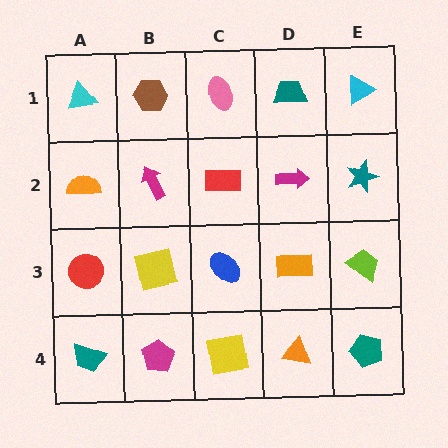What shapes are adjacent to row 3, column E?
A teal star (row 2, column E), a teal pentagon (row 4, column E), an orange rectangle (row 3, column D).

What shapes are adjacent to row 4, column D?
An orange rectangle (row 3, column D), a yellow square (row 4, column C), a teal pentagon (row 4, column E).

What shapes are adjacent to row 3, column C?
A red rectangle (row 2, column C), a yellow square (row 4, column C), a yellow square (row 3, column B), an orange rectangle (row 3, column D).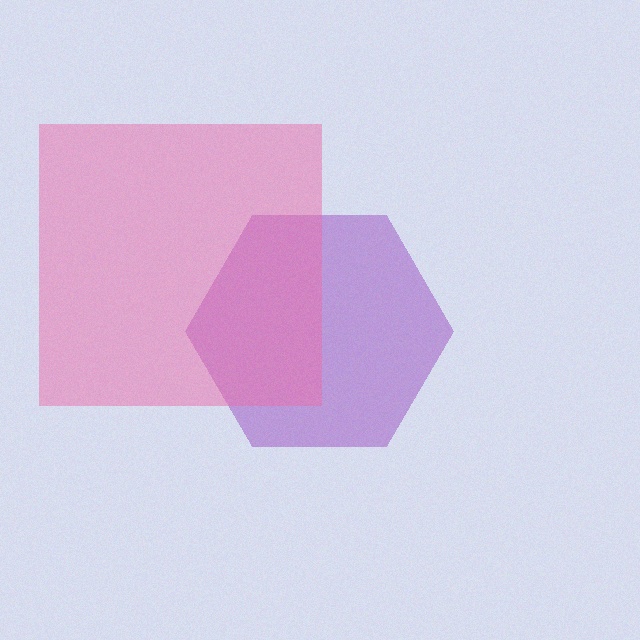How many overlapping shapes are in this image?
There are 2 overlapping shapes in the image.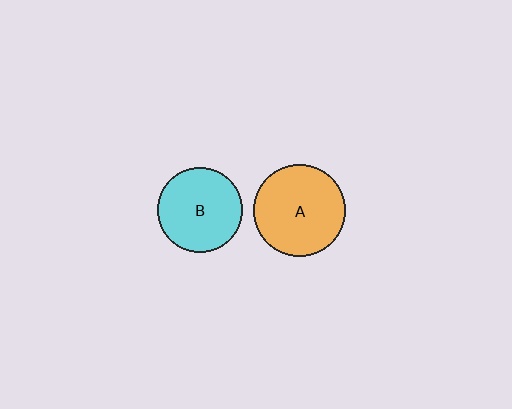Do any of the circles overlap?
No, none of the circles overlap.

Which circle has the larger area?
Circle A (orange).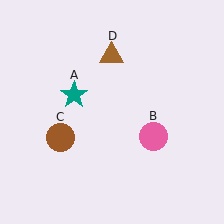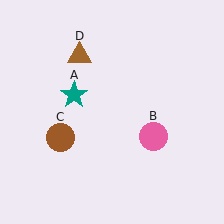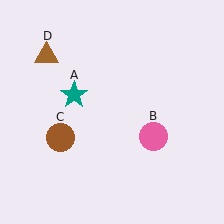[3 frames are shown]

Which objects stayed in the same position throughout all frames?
Teal star (object A) and pink circle (object B) and brown circle (object C) remained stationary.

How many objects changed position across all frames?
1 object changed position: brown triangle (object D).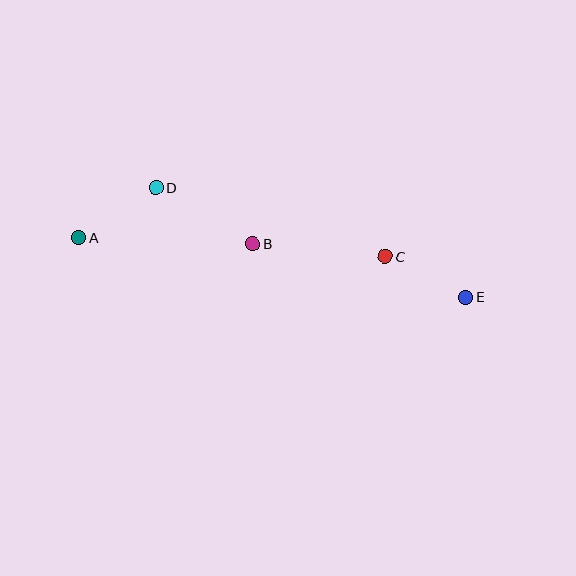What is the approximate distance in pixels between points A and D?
The distance between A and D is approximately 92 pixels.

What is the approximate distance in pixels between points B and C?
The distance between B and C is approximately 133 pixels.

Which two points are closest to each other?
Points C and E are closest to each other.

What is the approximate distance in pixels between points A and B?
The distance between A and B is approximately 174 pixels.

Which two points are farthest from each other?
Points A and E are farthest from each other.